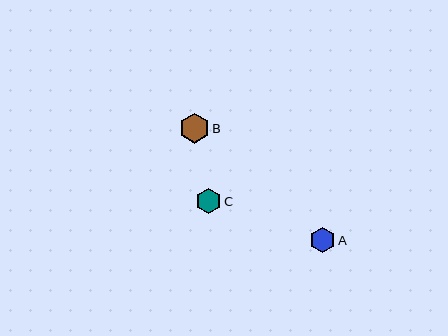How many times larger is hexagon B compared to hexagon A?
Hexagon B is approximately 1.2 times the size of hexagon A.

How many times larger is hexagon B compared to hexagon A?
Hexagon B is approximately 1.2 times the size of hexagon A.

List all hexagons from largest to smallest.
From largest to smallest: B, A, C.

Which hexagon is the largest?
Hexagon B is the largest with a size of approximately 30 pixels.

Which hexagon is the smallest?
Hexagon C is the smallest with a size of approximately 25 pixels.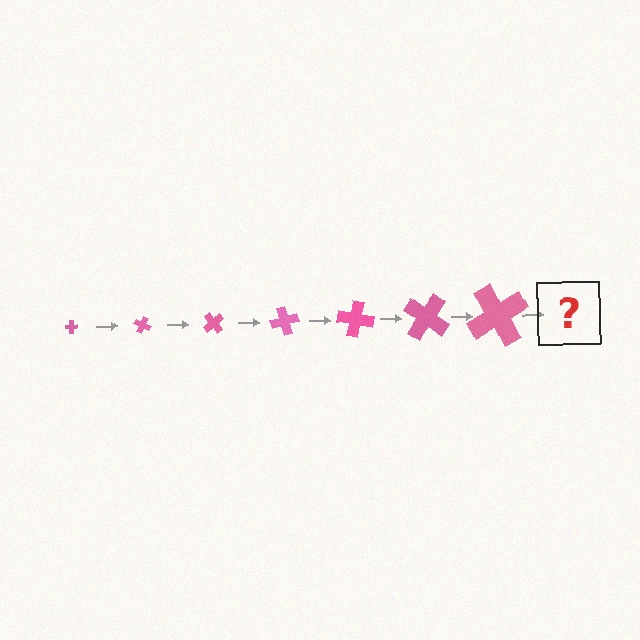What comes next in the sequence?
The next element should be a cross, larger than the previous one and rotated 175 degrees from the start.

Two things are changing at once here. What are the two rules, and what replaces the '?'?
The two rules are that the cross grows larger each step and it rotates 25 degrees each step. The '?' should be a cross, larger than the previous one and rotated 175 degrees from the start.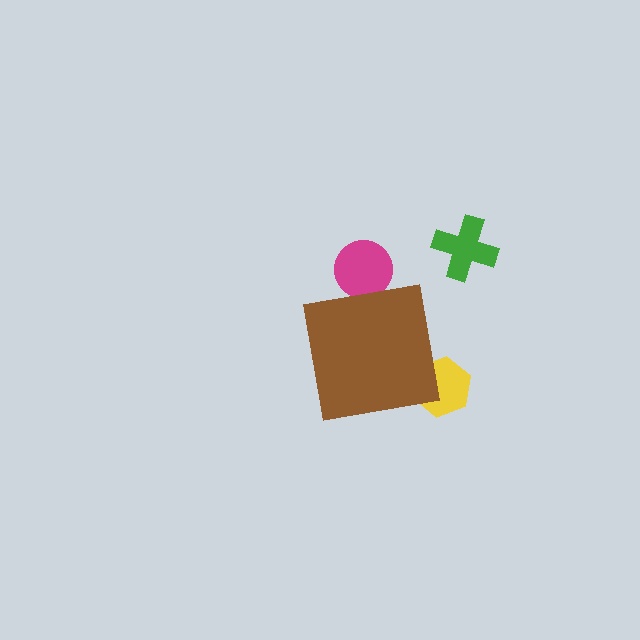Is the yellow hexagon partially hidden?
Yes, the yellow hexagon is partially hidden behind the brown square.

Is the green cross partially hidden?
No, the green cross is fully visible.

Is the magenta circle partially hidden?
Yes, the magenta circle is partially hidden behind the brown square.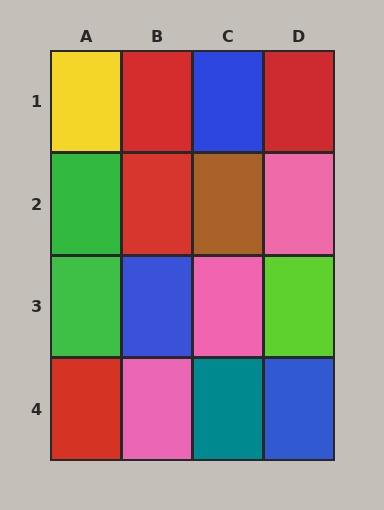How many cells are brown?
1 cell is brown.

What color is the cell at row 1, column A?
Yellow.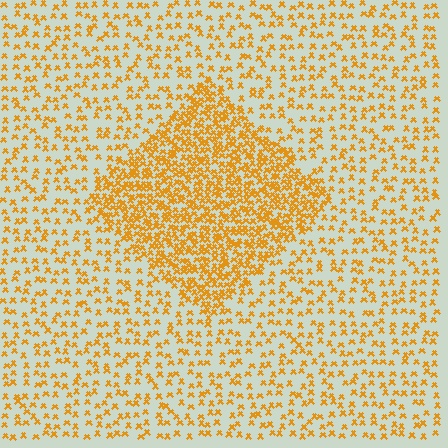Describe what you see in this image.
The image contains small orange elements arranged at two different densities. A diamond-shaped region is visible where the elements are more densely packed than the surrounding area.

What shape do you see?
I see a diamond.